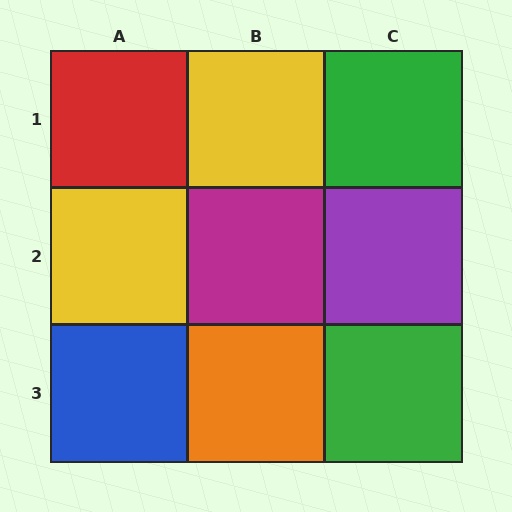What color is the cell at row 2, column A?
Yellow.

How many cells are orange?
1 cell is orange.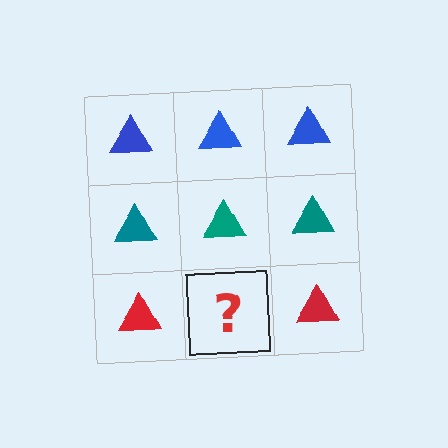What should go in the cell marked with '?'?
The missing cell should contain a red triangle.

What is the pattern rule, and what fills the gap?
The rule is that each row has a consistent color. The gap should be filled with a red triangle.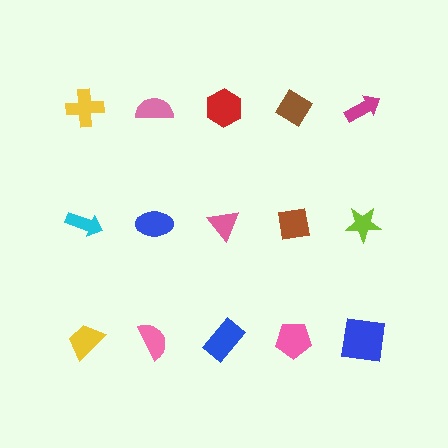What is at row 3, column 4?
A pink pentagon.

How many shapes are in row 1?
5 shapes.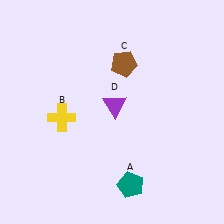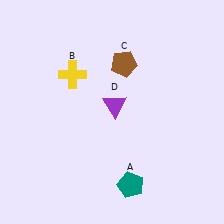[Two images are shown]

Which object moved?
The yellow cross (B) moved up.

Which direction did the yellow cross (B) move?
The yellow cross (B) moved up.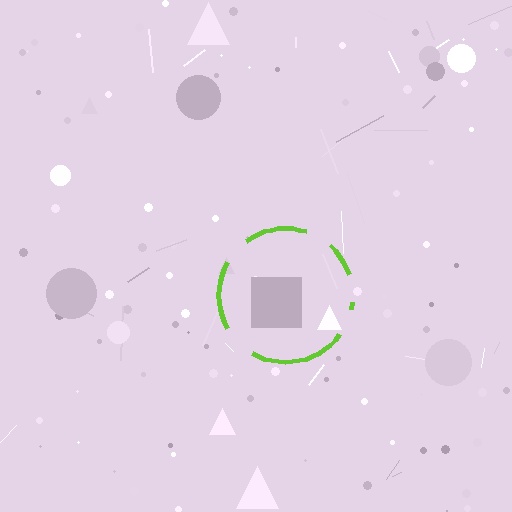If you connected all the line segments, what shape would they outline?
They would outline a circle.